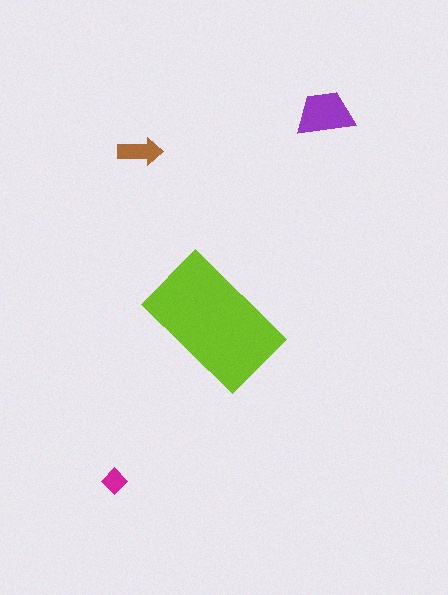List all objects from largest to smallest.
The lime rectangle, the purple trapezoid, the brown arrow, the magenta diamond.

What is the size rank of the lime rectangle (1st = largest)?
1st.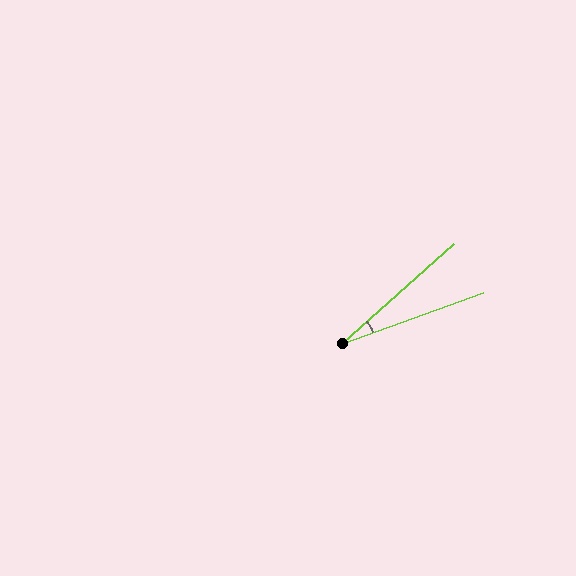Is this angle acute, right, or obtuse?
It is acute.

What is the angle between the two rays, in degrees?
Approximately 22 degrees.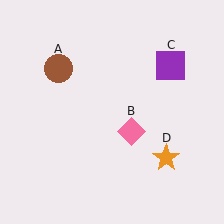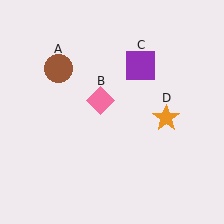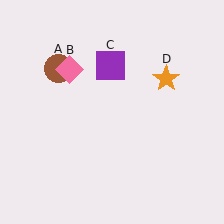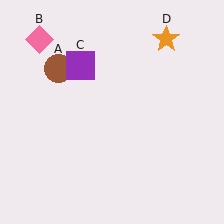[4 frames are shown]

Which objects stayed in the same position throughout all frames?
Brown circle (object A) remained stationary.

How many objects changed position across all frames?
3 objects changed position: pink diamond (object B), purple square (object C), orange star (object D).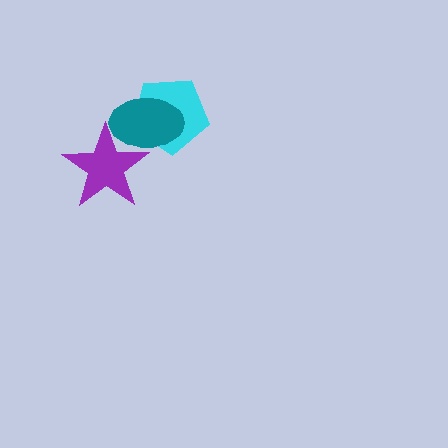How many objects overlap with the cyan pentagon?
1 object overlaps with the cyan pentagon.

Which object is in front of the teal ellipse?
The purple star is in front of the teal ellipse.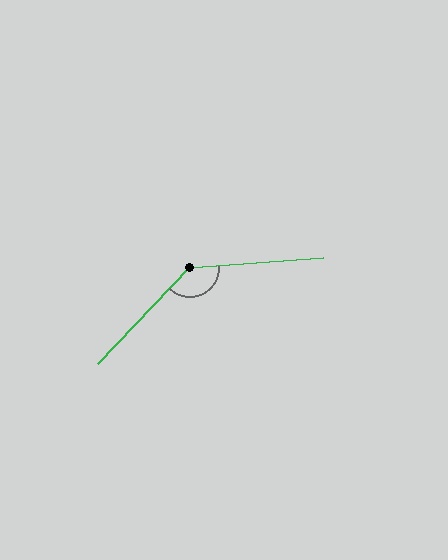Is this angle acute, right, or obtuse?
It is obtuse.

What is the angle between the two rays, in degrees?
Approximately 138 degrees.